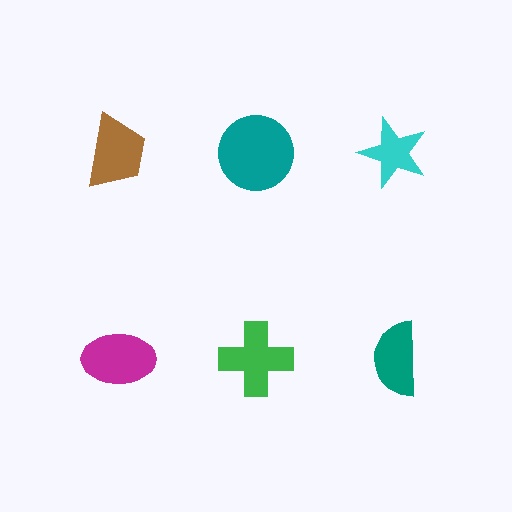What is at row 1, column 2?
A teal circle.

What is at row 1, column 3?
A cyan star.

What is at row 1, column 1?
A brown trapezoid.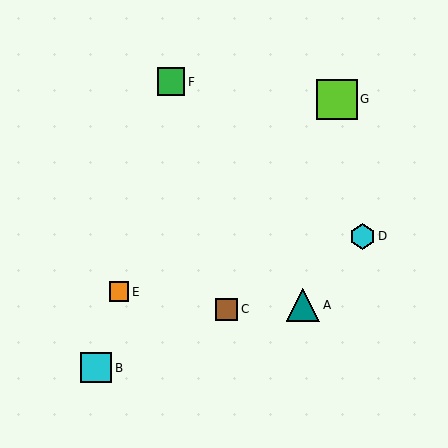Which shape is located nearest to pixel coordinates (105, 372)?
The cyan square (labeled B) at (96, 368) is nearest to that location.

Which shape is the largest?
The lime square (labeled G) is the largest.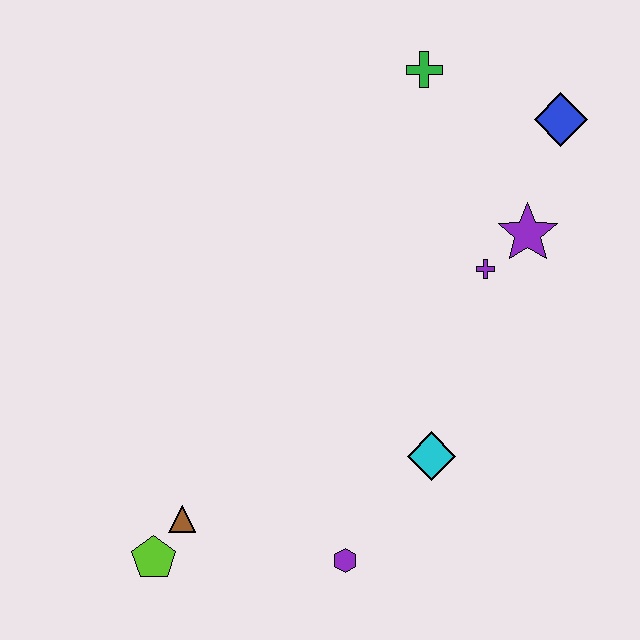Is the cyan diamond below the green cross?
Yes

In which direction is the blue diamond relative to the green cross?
The blue diamond is to the right of the green cross.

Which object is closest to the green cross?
The blue diamond is closest to the green cross.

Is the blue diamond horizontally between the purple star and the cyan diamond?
No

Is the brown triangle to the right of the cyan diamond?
No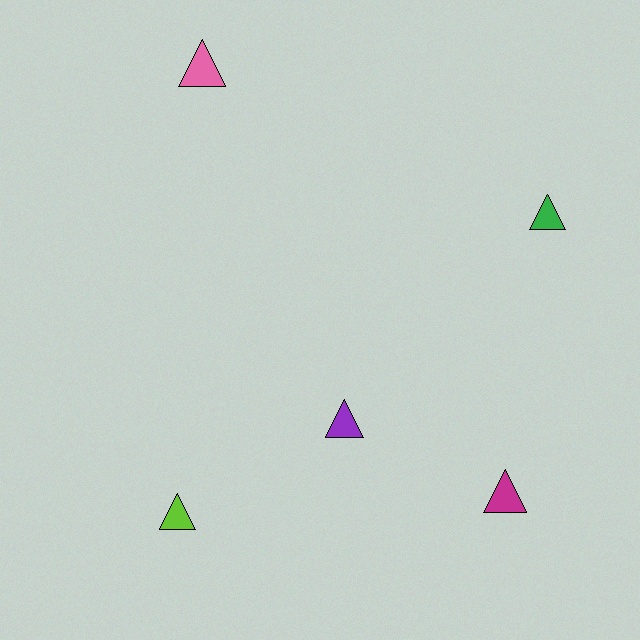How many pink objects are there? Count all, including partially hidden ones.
There is 1 pink object.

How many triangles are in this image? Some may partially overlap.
There are 5 triangles.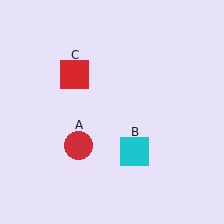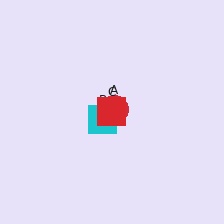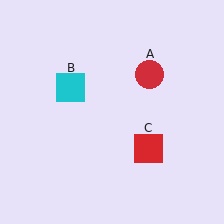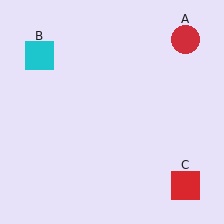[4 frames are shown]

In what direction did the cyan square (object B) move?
The cyan square (object B) moved up and to the left.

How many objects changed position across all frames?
3 objects changed position: red circle (object A), cyan square (object B), red square (object C).